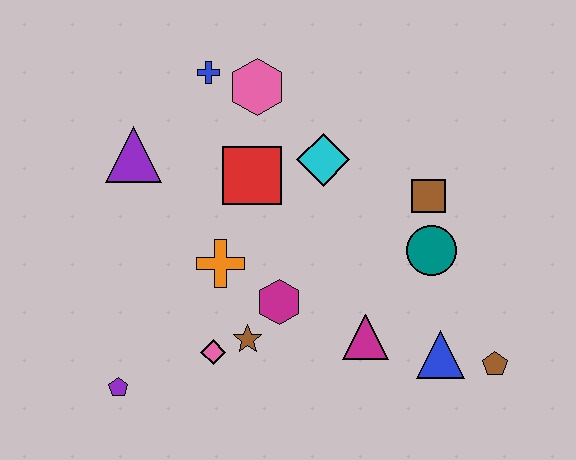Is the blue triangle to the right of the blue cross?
Yes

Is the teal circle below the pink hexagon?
Yes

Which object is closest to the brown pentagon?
The blue triangle is closest to the brown pentagon.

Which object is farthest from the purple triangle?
The brown pentagon is farthest from the purple triangle.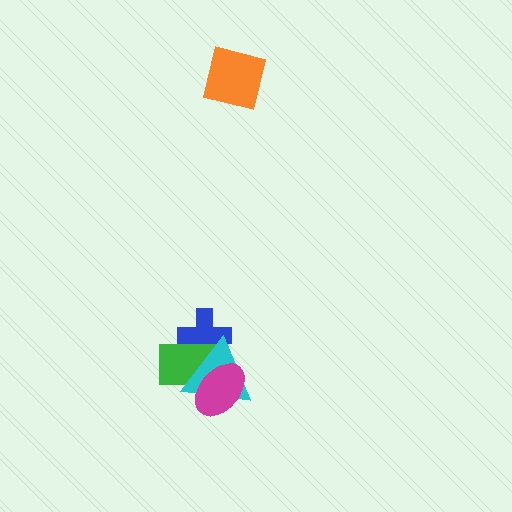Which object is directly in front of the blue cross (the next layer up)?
The green rectangle is directly in front of the blue cross.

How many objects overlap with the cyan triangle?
3 objects overlap with the cyan triangle.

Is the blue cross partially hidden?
Yes, it is partially covered by another shape.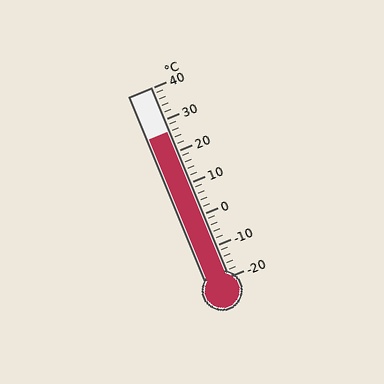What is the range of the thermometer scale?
The thermometer scale ranges from -20°C to 40°C.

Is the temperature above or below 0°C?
The temperature is above 0°C.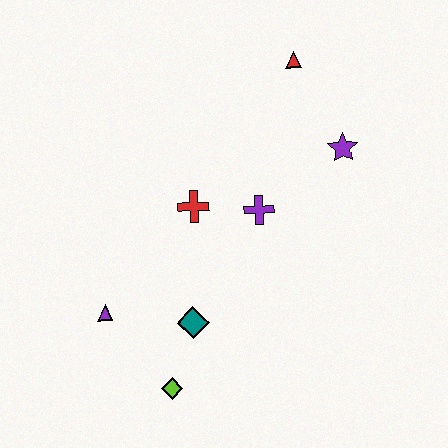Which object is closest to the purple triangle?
The teal diamond is closest to the purple triangle.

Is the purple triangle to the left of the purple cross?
Yes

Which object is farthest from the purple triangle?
The red triangle is farthest from the purple triangle.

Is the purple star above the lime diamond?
Yes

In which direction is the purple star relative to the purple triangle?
The purple star is to the right of the purple triangle.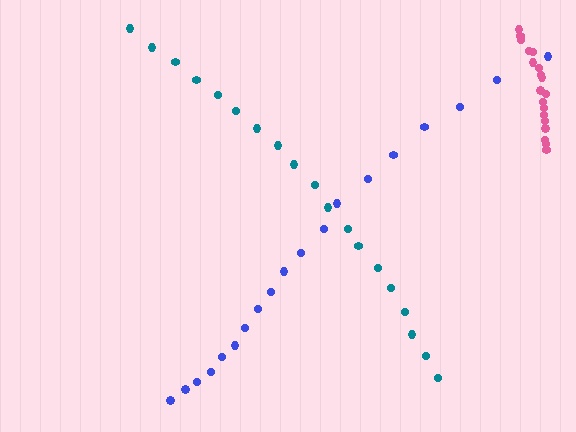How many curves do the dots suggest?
There are 3 distinct paths.